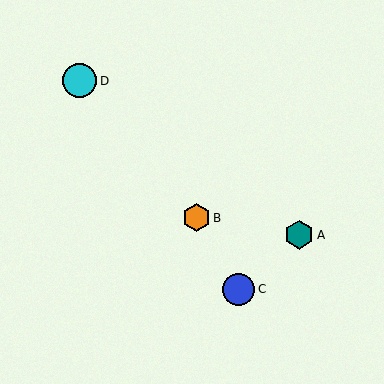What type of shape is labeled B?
Shape B is an orange hexagon.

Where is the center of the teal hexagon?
The center of the teal hexagon is at (299, 235).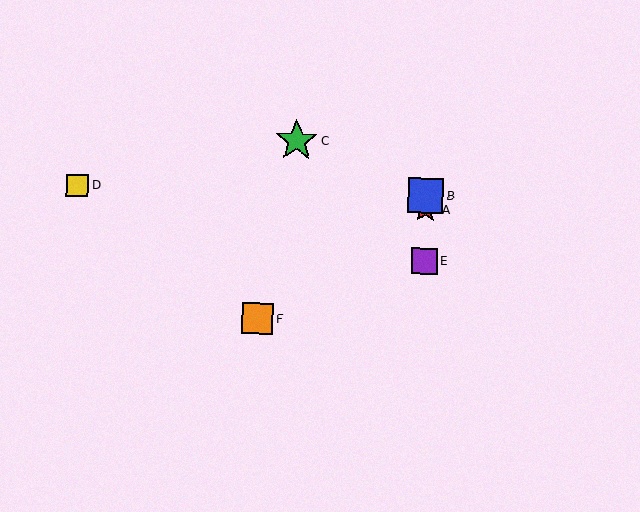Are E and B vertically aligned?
Yes, both are at x≈424.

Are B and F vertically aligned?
No, B is at x≈426 and F is at x≈258.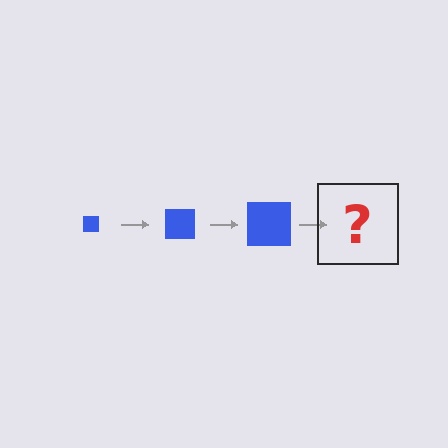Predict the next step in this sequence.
The next step is a blue square, larger than the previous one.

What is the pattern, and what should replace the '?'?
The pattern is that the square gets progressively larger each step. The '?' should be a blue square, larger than the previous one.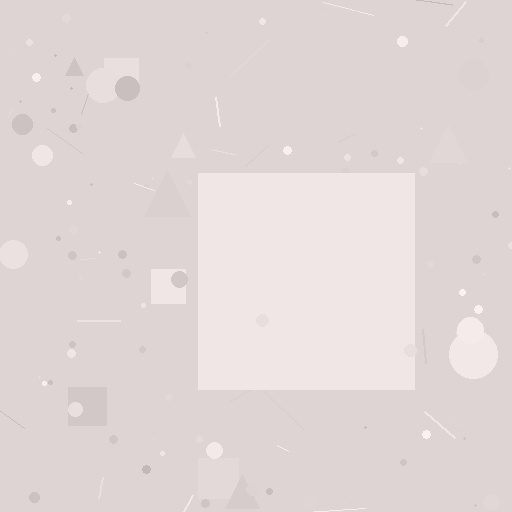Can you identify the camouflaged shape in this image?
The camouflaged shape is a square.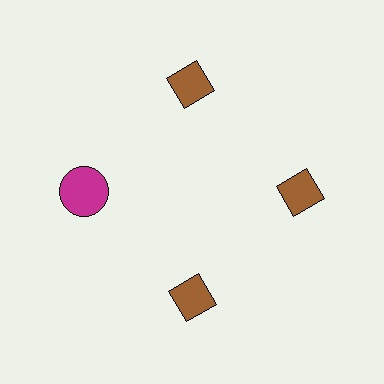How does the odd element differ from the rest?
It differs in both color (magenta instead of brown) and shape (circle instead of diamond).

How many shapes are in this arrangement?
There are 4 shapes arranged in a ring pattern.